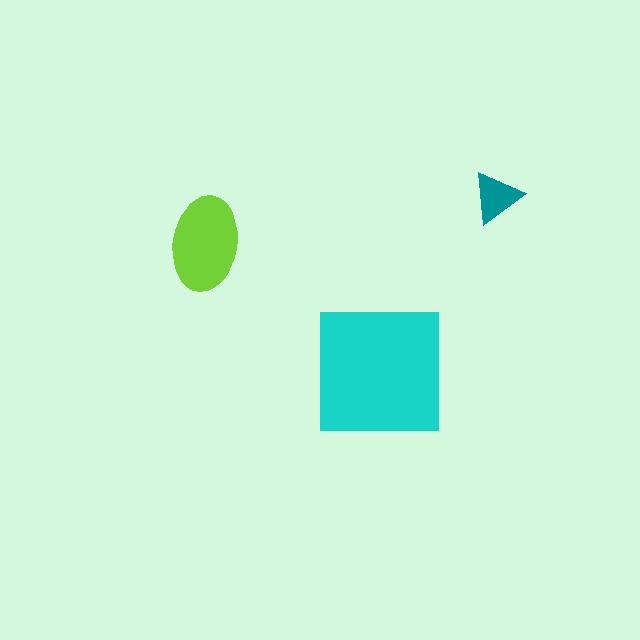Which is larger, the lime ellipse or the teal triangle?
The lime ellipse.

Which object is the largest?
The cyan square.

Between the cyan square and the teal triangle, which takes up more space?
The cyan square.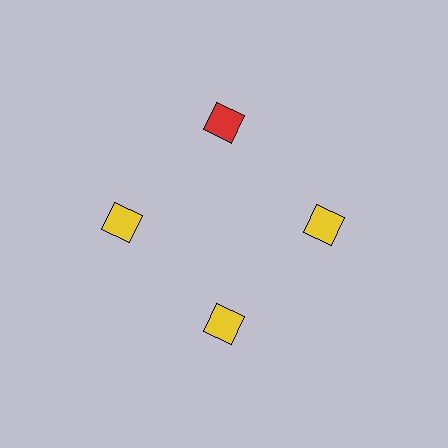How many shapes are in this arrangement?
There are 4 shapes arranged in a ring pattern.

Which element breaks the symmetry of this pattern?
The red diamond at roughly the 12 o'clock position breaks the symmetry. All other shapes are yellow diamonds.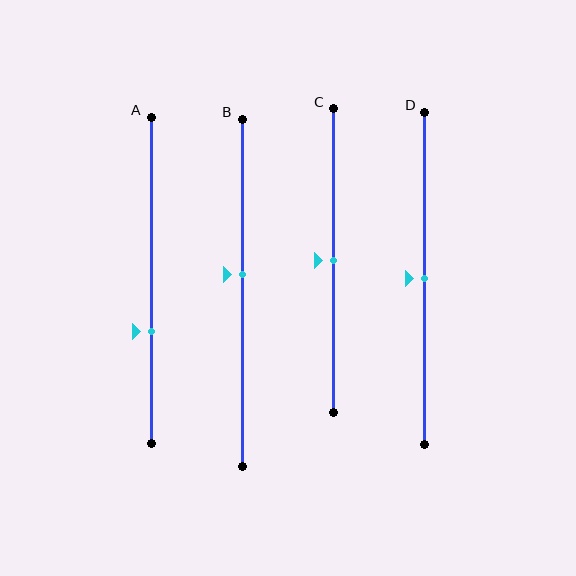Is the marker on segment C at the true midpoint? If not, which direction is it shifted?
Yes, the marker on segment C is at the true midpoint.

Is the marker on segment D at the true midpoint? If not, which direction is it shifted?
Yes, the marker on segment D is at the true midpoint.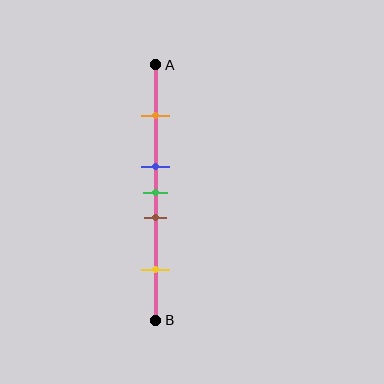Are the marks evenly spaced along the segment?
No, the marks are not evenly spaced.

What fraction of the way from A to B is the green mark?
The green mark is approximately 50% (0.5) of the way from A to B.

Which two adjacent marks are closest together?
The blue and green marks are the closest adjacent pair.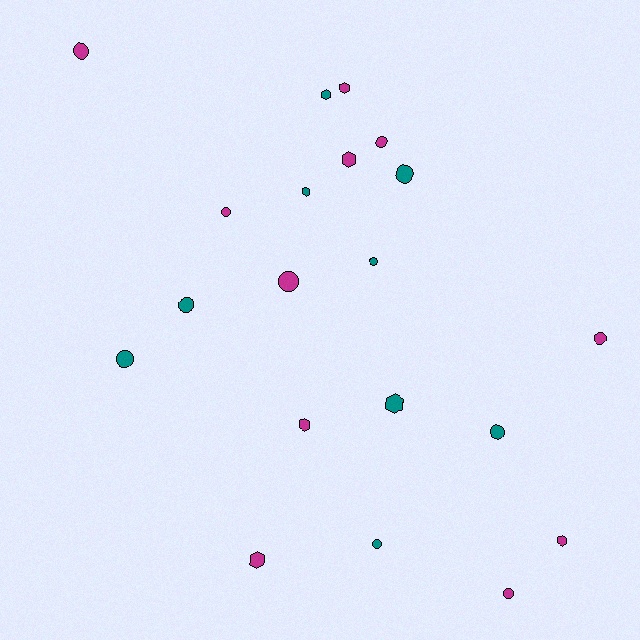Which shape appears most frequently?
Circle, with 12 objects.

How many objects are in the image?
There are 20 objects.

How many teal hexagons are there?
There are 3 teal hexagons.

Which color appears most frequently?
Magenta, with 11 objects.